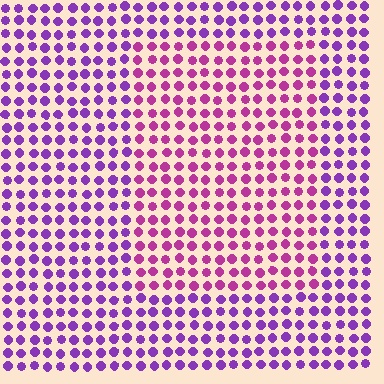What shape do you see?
I see a rectangle.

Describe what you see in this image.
The image is filled with small purple elements in a uniform arrangement. A rectangle-shaped region is visible where the elements are tinted to a slightly different hue, forming a subtle color boundary.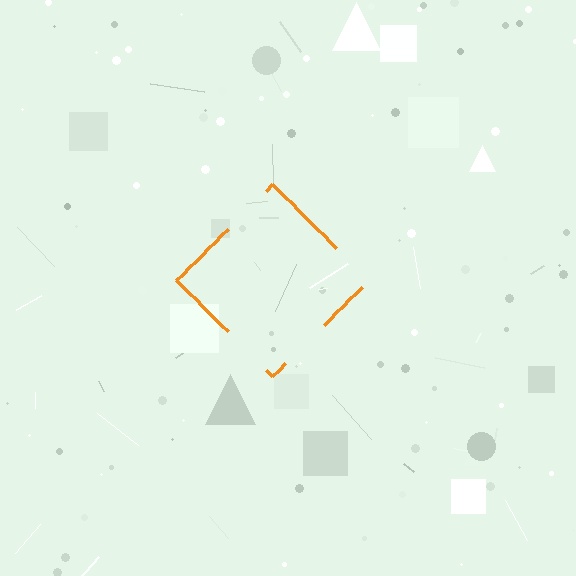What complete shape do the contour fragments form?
The contour fragments form a diamond.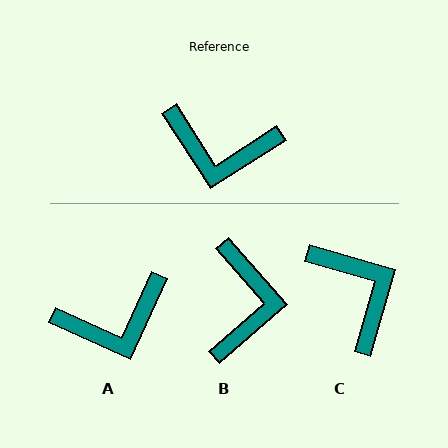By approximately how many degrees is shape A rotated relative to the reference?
Approximately 33 degrees counter-clockwise.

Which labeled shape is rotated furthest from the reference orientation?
C, about 131 degrees away.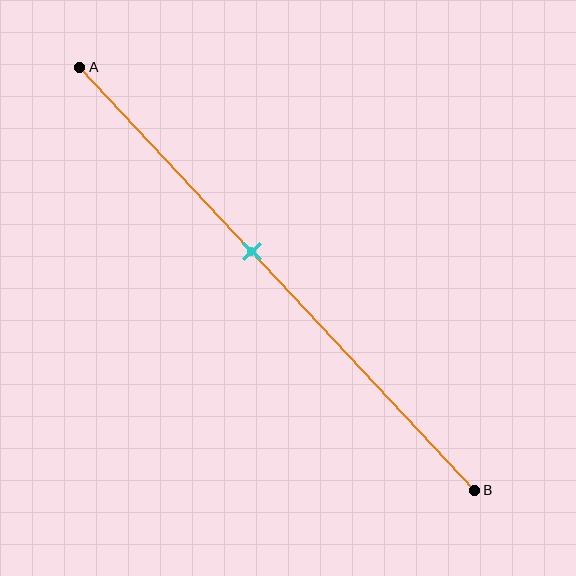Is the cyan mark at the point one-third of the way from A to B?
No, the mark is at about 45% from A, not at the 33% one-third point.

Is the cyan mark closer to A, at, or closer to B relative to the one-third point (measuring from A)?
The cyan mark is closer to point B than the one-third point of segment AB.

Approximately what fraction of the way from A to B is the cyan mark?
The cyan mark is approximately 45% of the way from A to B.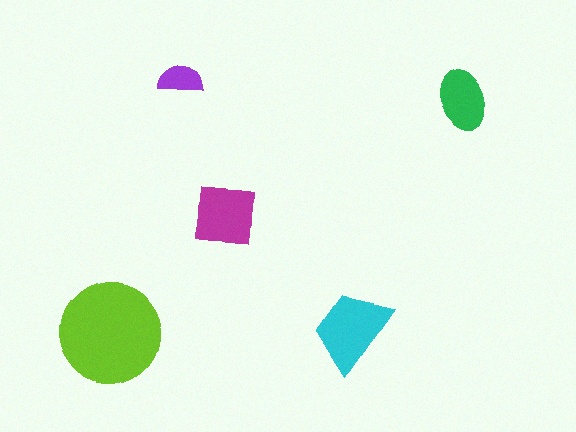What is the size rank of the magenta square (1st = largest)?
3rd.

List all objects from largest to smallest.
The lime circle, the cyan trapezoid, the magenta square, the green ellipse, the purple semicircle.